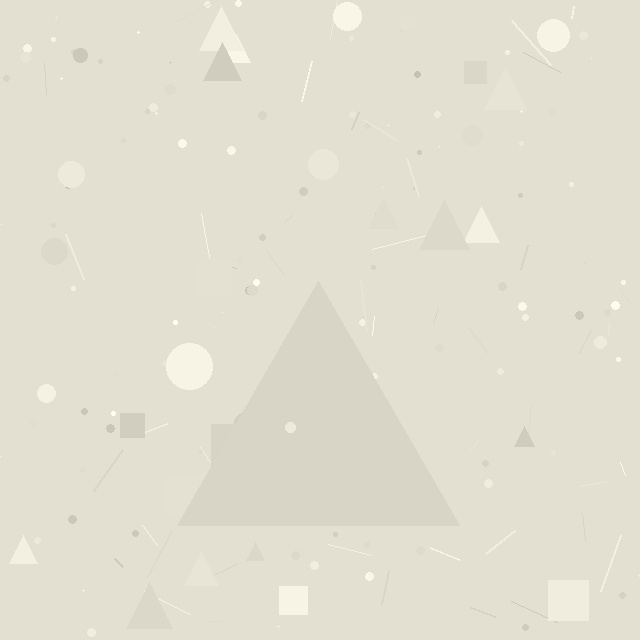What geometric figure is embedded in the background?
A triangle is embedded in the background.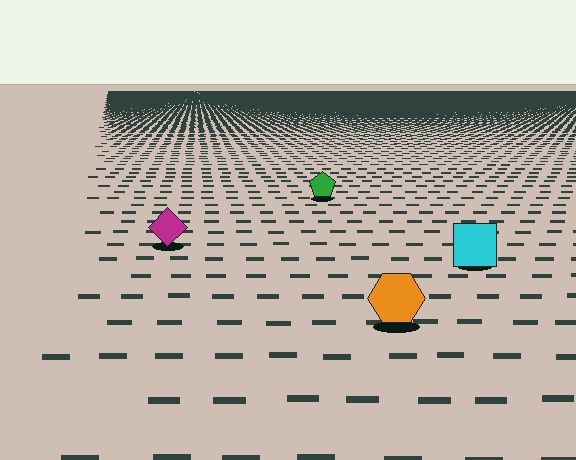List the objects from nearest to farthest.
From nearest to farthest: the orange hexagon, the cyan square, the magenta diamond, the green pentagon.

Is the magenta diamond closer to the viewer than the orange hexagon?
No. The orange hexagon is closer — you can tell from the texture gradient: the ground texture is coarser near it.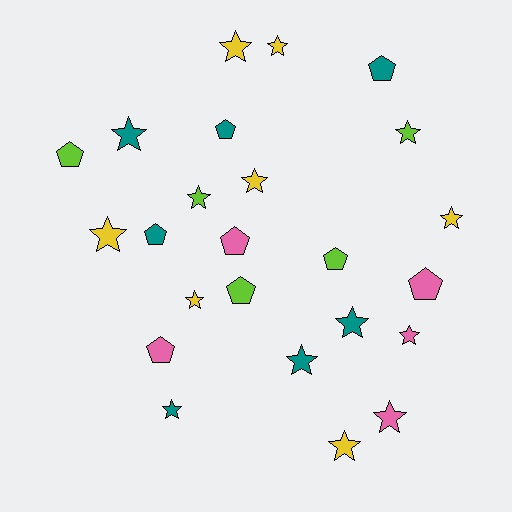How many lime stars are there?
There are 2 lime stars.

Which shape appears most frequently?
Star, with 15 objects.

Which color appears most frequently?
Teal, with 7 objects.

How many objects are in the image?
There are 24 objects.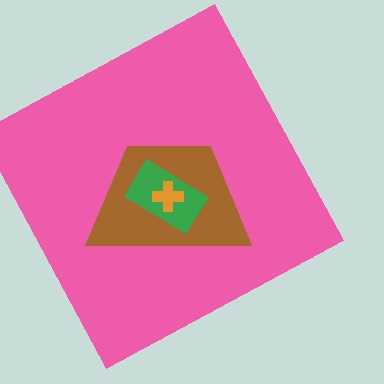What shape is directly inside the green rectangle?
The orange cross.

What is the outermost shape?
The pink square.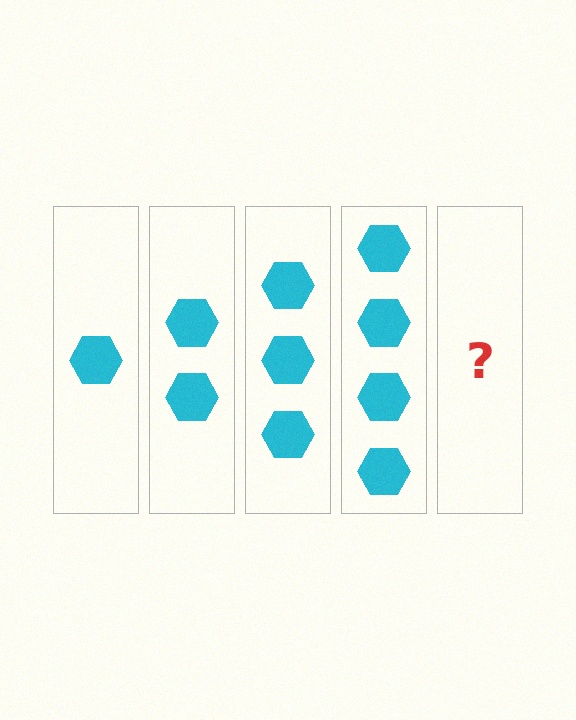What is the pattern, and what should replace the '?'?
The pattern is that each step adds one more hexagon. The '?' should be 5 hexagons.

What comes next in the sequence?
The next element should be 5 hexagons.